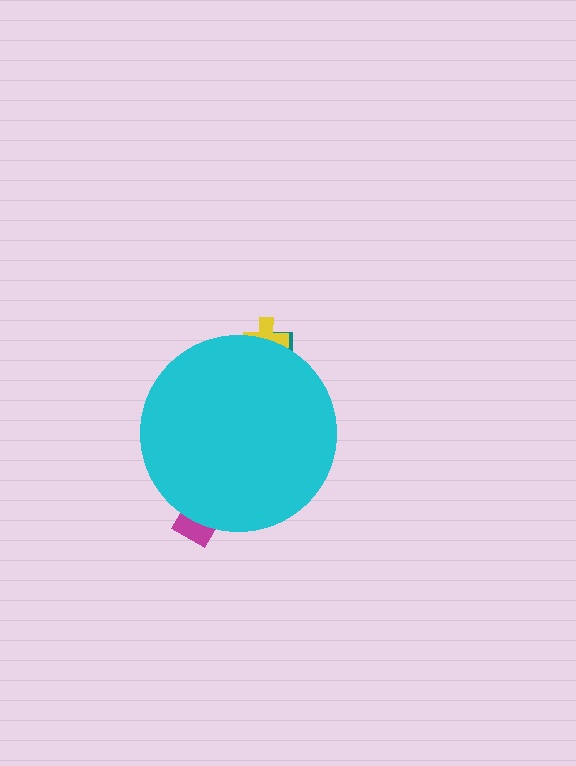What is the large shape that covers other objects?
A cyan circle.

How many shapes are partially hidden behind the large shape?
3 shapes are partially hidden.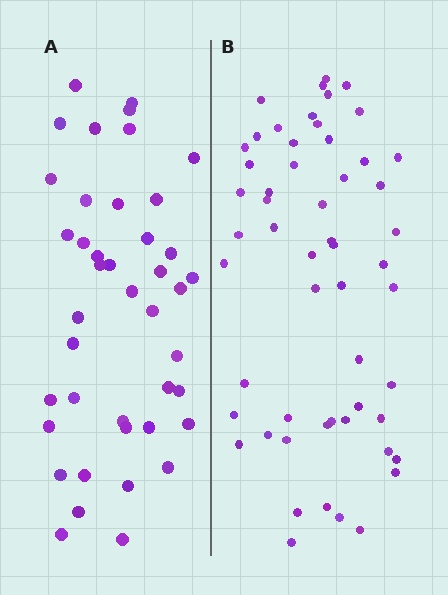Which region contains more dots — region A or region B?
Region B (the right region) has more dots.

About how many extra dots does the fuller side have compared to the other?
Region B has approximately 15 more dots than region A.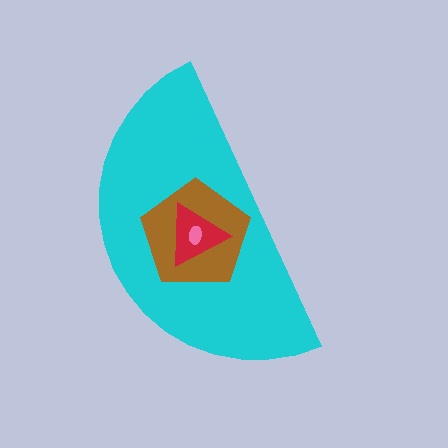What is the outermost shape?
The cyan semicircle.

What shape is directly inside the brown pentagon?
The red triangle.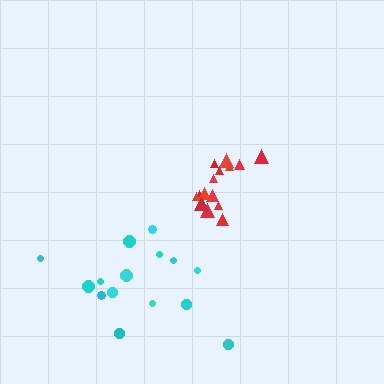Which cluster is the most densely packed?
Red.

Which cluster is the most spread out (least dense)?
Cyan.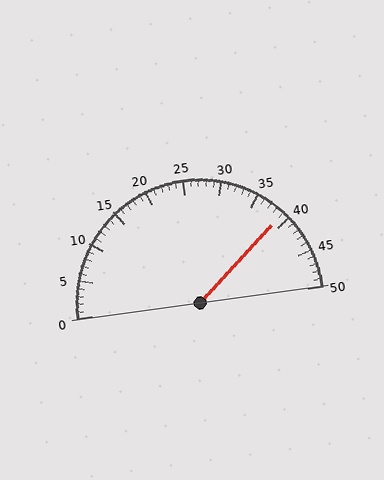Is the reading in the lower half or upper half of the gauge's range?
The reading is in the upper half of the range (0 to 50).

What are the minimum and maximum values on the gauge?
The gauge ranges from 0 to 50.